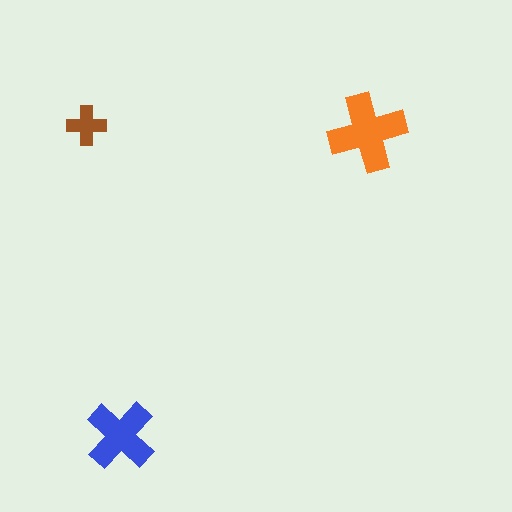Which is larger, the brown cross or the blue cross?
The blue one.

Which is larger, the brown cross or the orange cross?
The orange one.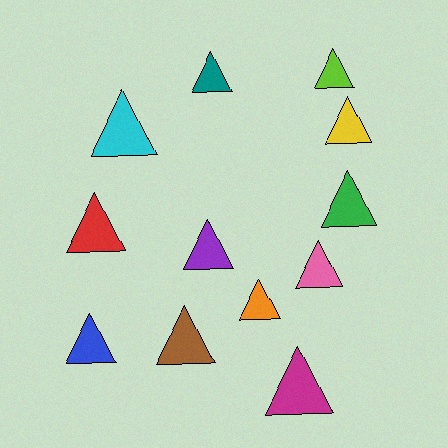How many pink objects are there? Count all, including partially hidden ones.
There is 1 pink object.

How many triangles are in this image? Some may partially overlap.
There are 12 triangles.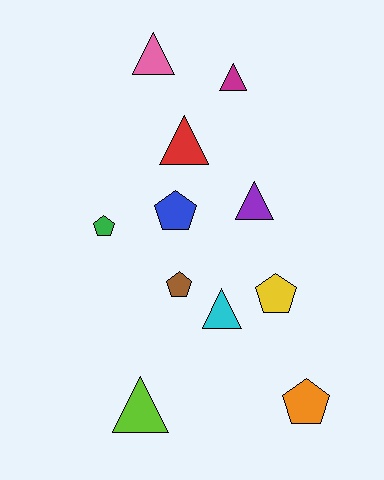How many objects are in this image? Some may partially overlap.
There are 11 objects.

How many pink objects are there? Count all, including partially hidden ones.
There is 1 pink object.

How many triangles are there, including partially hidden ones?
There are 6 triangles.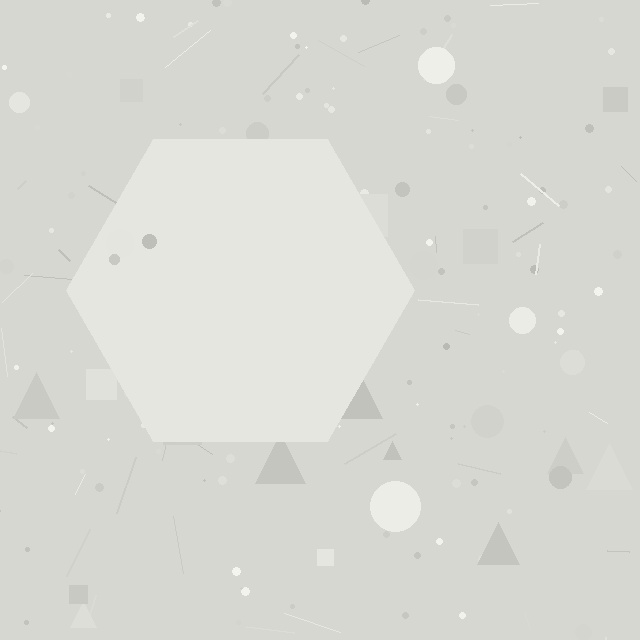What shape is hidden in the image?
A hexagon is hidden in the image.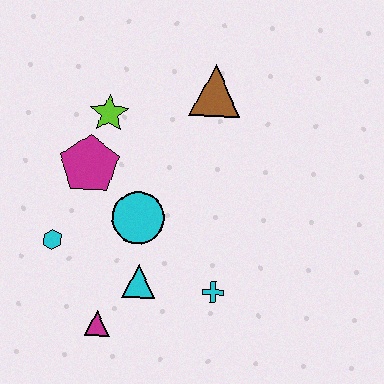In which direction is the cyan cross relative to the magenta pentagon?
The cyan cross is to the right of the magenta pentagon.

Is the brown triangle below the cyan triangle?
No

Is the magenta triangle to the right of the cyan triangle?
No